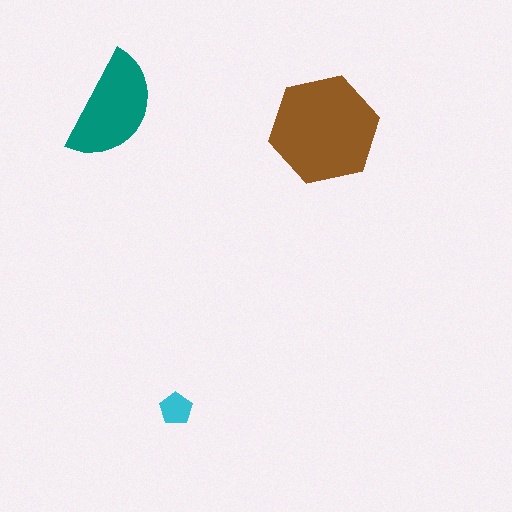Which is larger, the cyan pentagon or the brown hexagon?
The brown hexagon.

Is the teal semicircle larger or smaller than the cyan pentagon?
Larger.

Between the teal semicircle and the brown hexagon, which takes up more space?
The brown hexagon.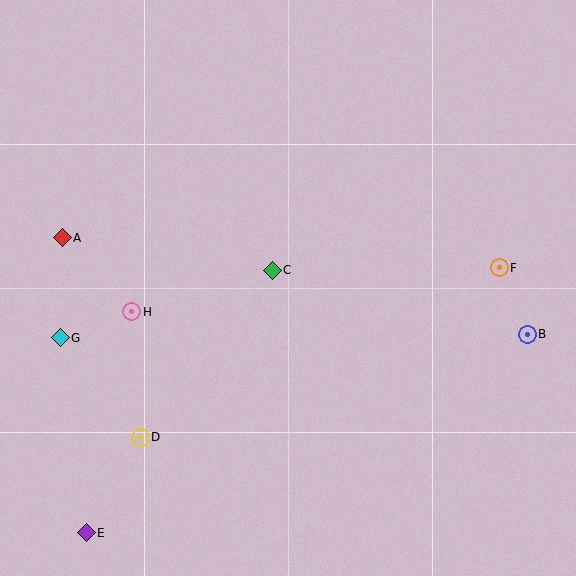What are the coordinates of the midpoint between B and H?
The midpoint between B and H is at (330, 323).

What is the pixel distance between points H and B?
The distance between H and B is 396 pixels.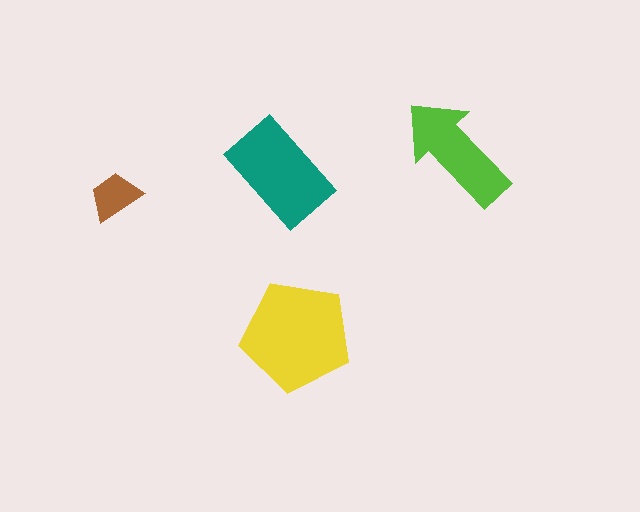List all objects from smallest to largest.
The brown trapezoid, the lime arrow, the teal rectangle, the yellow pentagon.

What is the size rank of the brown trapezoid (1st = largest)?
4th.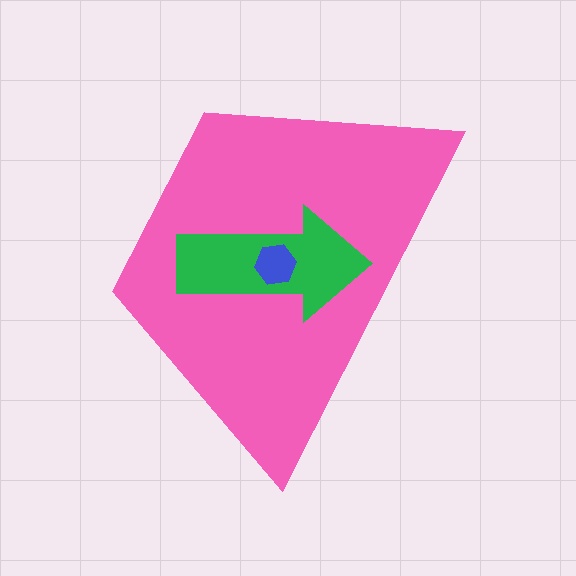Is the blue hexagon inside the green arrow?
Yes.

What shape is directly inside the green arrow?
The blue hexagon.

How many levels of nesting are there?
3.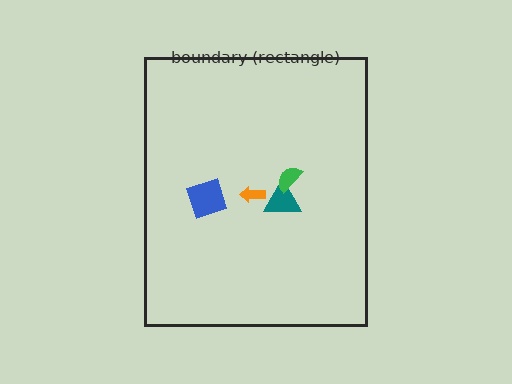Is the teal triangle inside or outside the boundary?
Inside.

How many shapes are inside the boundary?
4 inside, 0 outside.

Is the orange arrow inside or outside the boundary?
Inside.